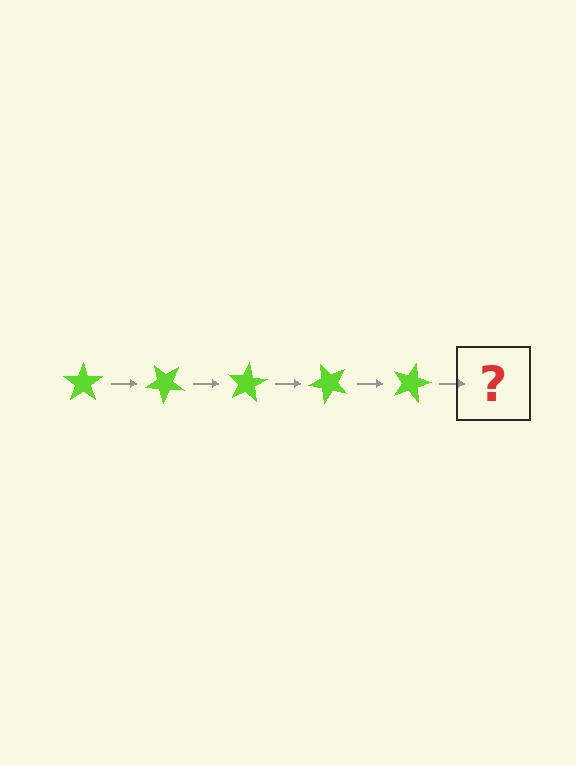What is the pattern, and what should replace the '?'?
The pattern is that the star rotates 40 degrees each step. The '?' should be a lime star rotated 200 degrees.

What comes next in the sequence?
The next element should be a lime star rotated 200 degrees.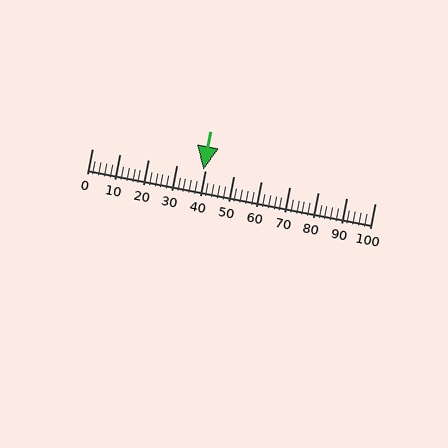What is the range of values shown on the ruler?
The ruler shows values from 0 to 100.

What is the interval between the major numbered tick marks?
The major tick marks are spaced 10 units apart.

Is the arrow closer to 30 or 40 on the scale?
The arrow is closer to 40.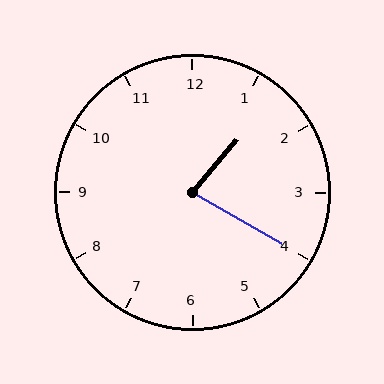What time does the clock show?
1:20.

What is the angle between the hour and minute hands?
Approximately 80 degrees.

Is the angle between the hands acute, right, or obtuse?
It is acute.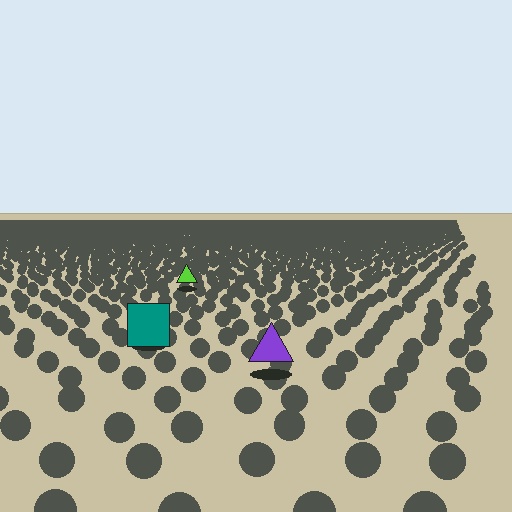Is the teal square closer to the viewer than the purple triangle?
No. The purple triangle is closer — you can tell from the texture gradient: the ground texture is coarser near it.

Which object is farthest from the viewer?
The lime triangle is farthest from the viewer. It appears smaller and the ground texture around it is denser.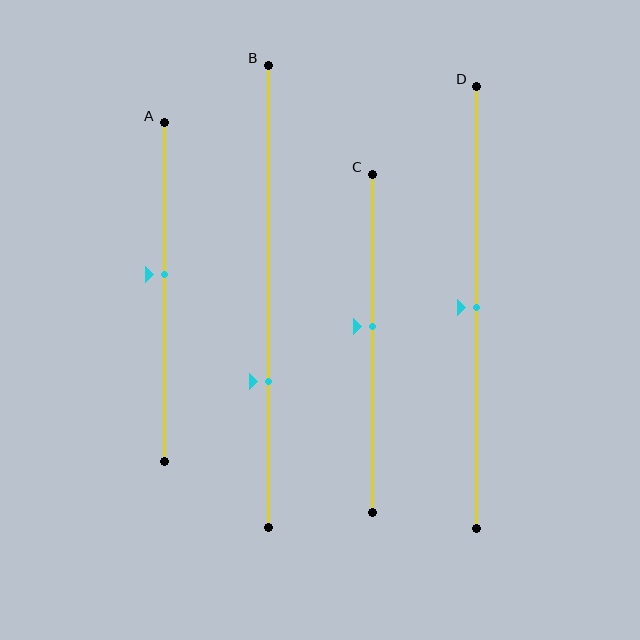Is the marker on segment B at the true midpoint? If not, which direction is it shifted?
No, the marker on segment B is shifted downward by about 18% of the segment length.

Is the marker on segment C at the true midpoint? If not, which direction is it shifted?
No, the marker on segment C is shifted upward by about 5% of the segment length.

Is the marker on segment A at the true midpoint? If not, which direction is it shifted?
No, the marker on segment A is shifted upward by about 5% of the segment length.